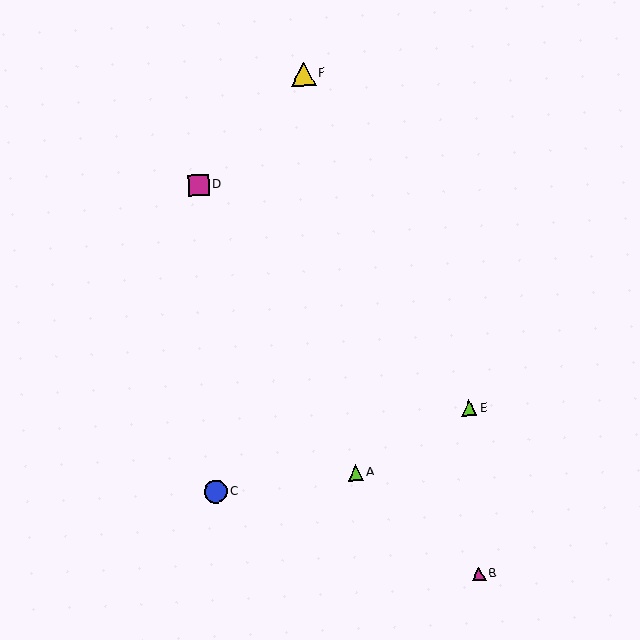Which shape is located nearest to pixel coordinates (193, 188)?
The magenta square (labeled D) at (199, 185) is nearest to that location.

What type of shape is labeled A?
Shape A is a lime triangle.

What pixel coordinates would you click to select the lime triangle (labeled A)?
Click at (356, 473) to select the lime triangle A.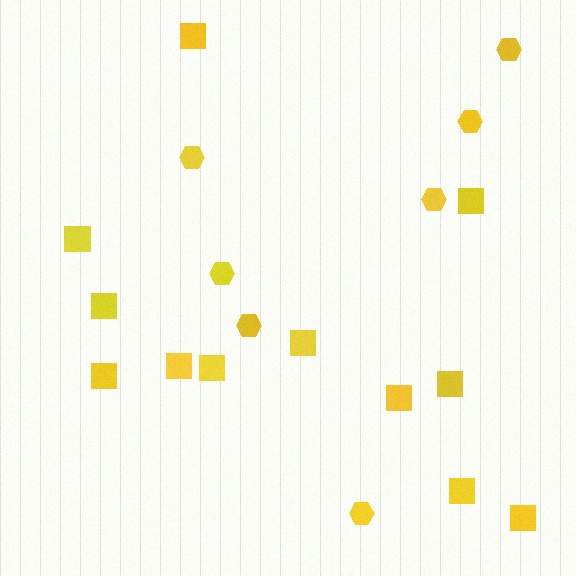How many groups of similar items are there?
There are 2 groups: one group of squares (12) and one group of hexagons (7).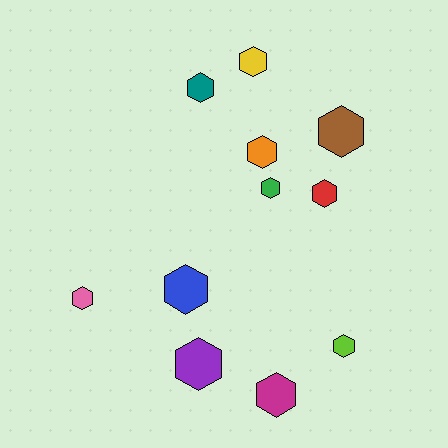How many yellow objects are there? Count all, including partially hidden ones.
There is 1 yellow object.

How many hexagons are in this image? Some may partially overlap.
There are 11 hexagons.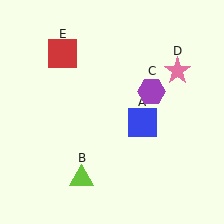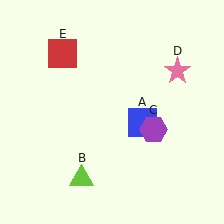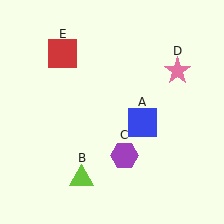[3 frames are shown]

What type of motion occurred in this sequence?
The purple hexagon (object C) rotated clockwise around the center of the scene.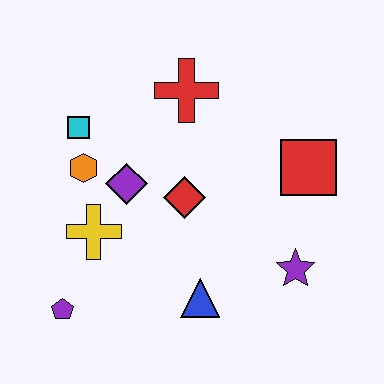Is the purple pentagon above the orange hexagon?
No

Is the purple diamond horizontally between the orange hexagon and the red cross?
Yes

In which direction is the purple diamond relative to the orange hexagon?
The purple diamond is to the right of the orange hexagon.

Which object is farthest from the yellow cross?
The red square is farthest from the yellow cross.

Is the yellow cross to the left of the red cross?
Yes